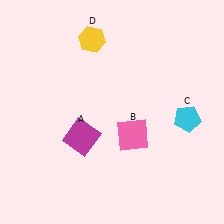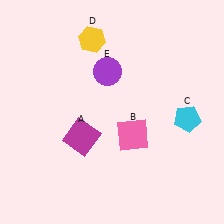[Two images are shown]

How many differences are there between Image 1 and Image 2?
There is 1 difference between the two images.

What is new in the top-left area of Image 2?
A purple circle (E) was added in the top-left area of Image 2.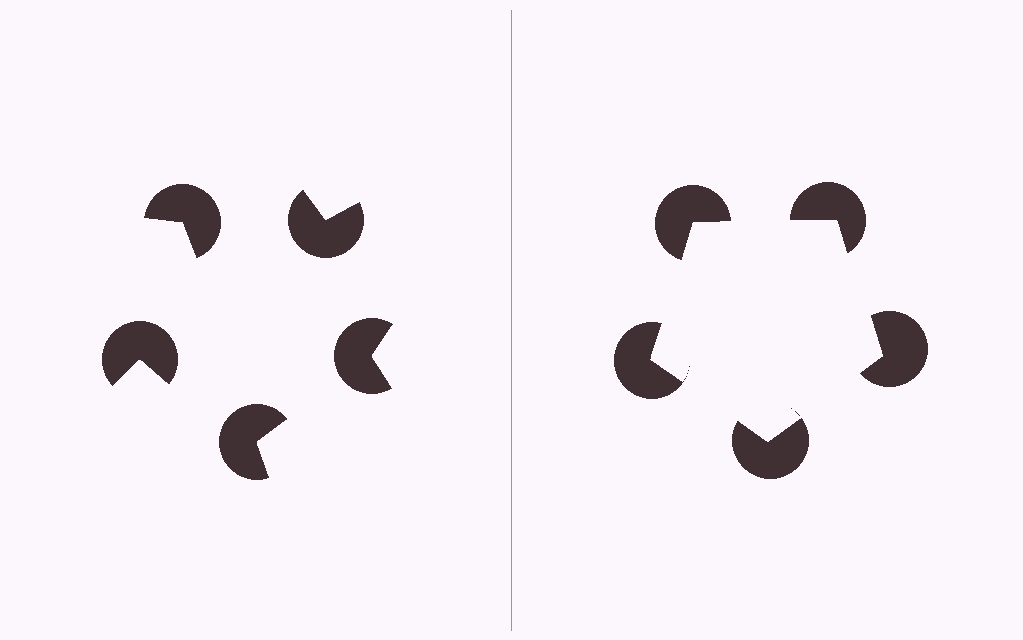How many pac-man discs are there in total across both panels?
10 — 5 on each side.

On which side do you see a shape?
An illusory pentagon appears on the right side. On the left side the wedge cuts are rotated, so no coherent shape forms.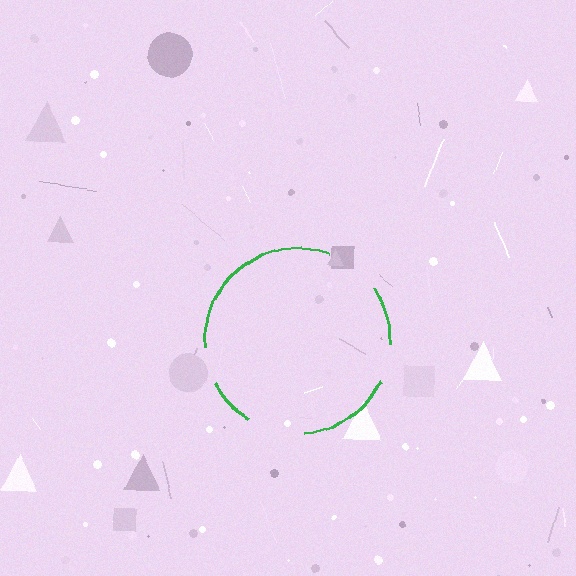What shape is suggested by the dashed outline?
The dashed outline suggests a circle.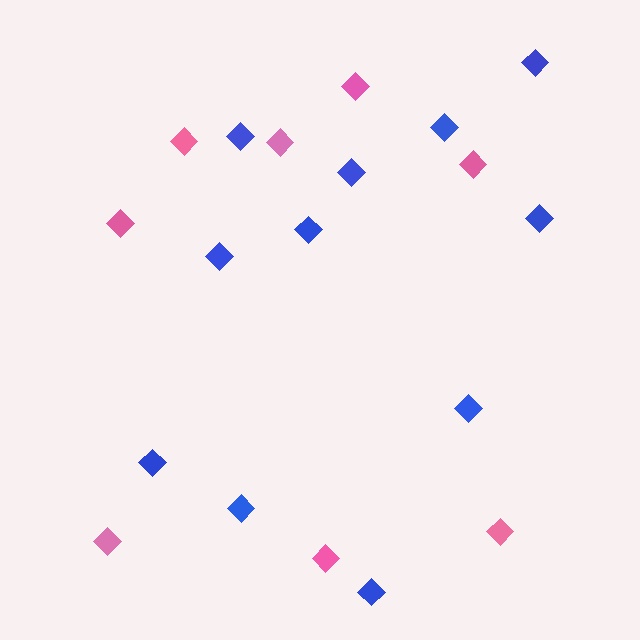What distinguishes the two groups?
There are 2 groups: one group of pink diamonds (8) and one group of blue diamonds (11).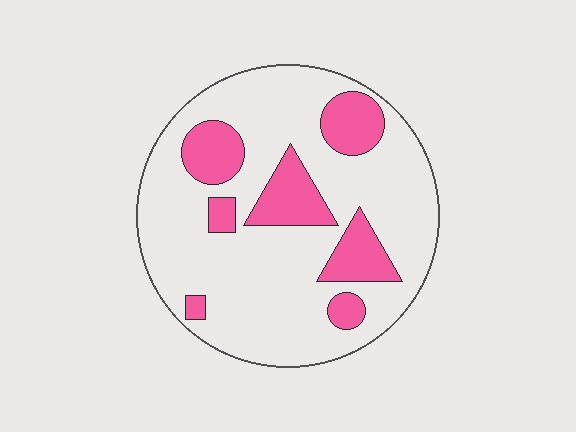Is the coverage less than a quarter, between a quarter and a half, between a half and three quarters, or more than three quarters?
Less than a quarter.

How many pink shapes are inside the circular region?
7.